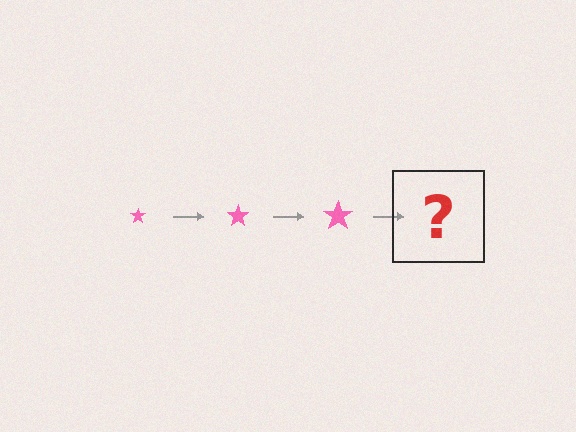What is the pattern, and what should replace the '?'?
The pattern is that the star gets progressively larger each step. The '?' should be a pink star, larger than the previous one.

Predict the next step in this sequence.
The next step is a pink star, larger than the previous one.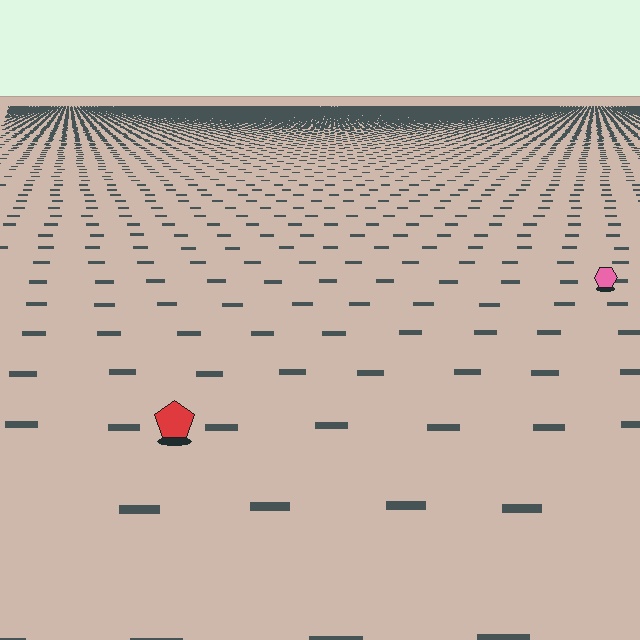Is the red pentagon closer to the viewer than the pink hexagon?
Yes. The red pentagon is closer — you can tell from the texture gradient: the ground texture is coarser near it.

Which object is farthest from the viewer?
The pink hexagon is farthest from the viewer. It appears smaller and the ground texture around it is denser.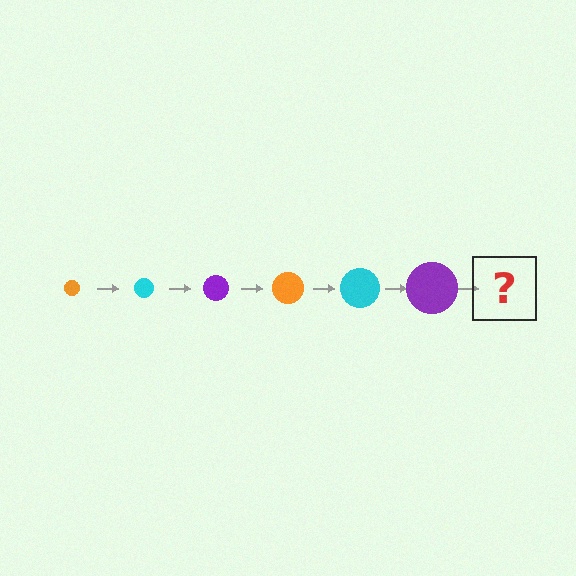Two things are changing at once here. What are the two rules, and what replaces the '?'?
The two rules are that the circle grows larger each step and the color cycles through orange, cyan, and purple. The '?' should be an orange circle, larger than the previous one.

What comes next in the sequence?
The next element should be an orange circle, larger than the previous one.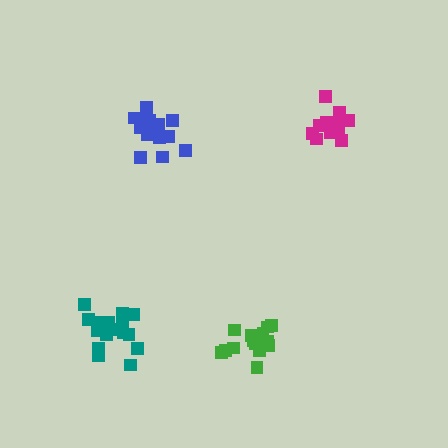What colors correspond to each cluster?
The clusters are colored: blue, green, magenta, teal.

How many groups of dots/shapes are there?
There are 4 groups.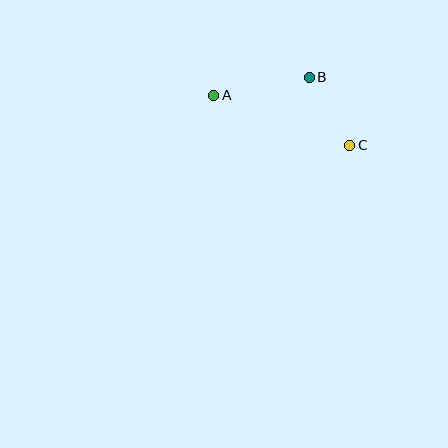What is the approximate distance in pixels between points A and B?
The distance between A and B is approximately 97 pixels.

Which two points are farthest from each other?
Points A and C are farthest from each other.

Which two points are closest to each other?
Points B and C are closest to each other.